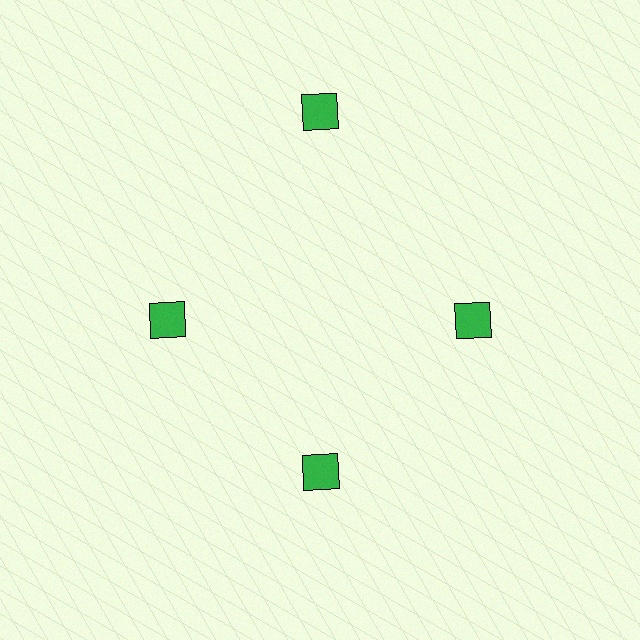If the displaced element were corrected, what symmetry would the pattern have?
It would have 4-fold rotational symmetry — the pattern would map onto itself every 90 degrees.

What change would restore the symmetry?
The symmetry would be restored by moving it inward, back onto the ring so that all 4 squares sit at equal angles and equal distance from the center.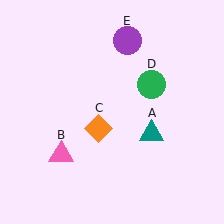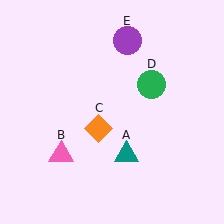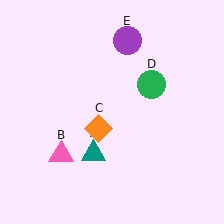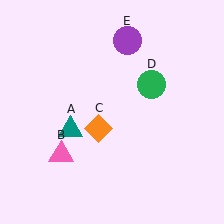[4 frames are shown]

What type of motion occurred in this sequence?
The teal triangle (object A) rotated clockwise around the center of the scene.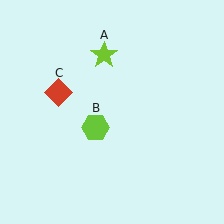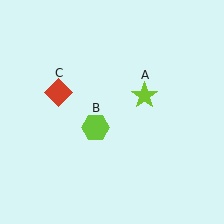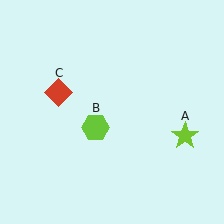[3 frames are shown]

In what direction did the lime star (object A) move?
The lime star (object A) moved down and to the right.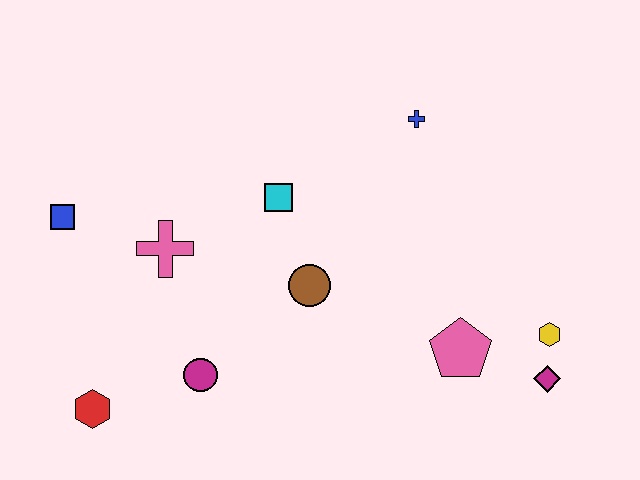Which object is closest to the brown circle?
The cyan square is closest to the brown circle.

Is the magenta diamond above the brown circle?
No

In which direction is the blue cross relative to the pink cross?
The blue cross is to the right of the pink cross.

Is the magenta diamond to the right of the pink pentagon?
Yes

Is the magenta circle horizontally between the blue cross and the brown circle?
No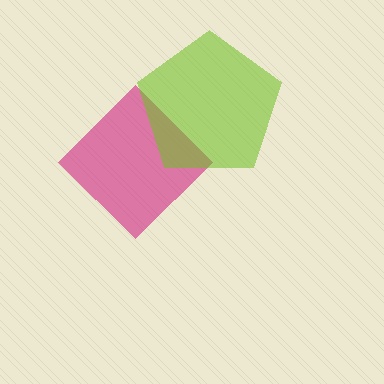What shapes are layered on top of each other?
The layered shapes are: a magenta diamond, a lime pentagon.